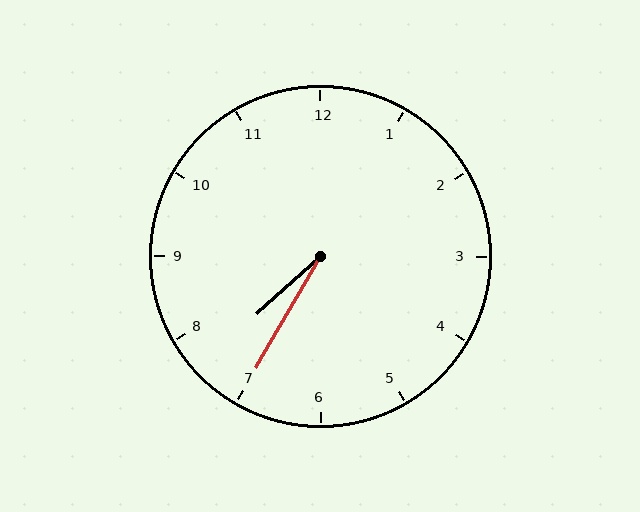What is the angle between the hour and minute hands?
Approximately 18 degrees.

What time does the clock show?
7:35.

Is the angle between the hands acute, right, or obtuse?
It is acute.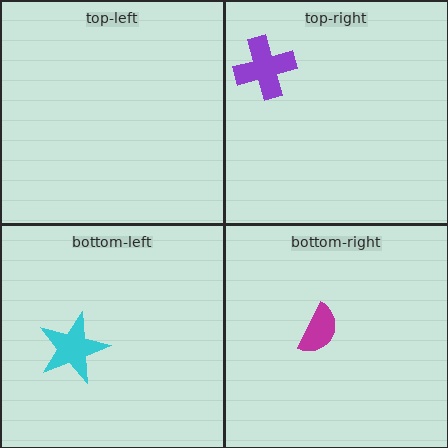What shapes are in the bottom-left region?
The cyan star.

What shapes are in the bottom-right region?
The magenta semicircle.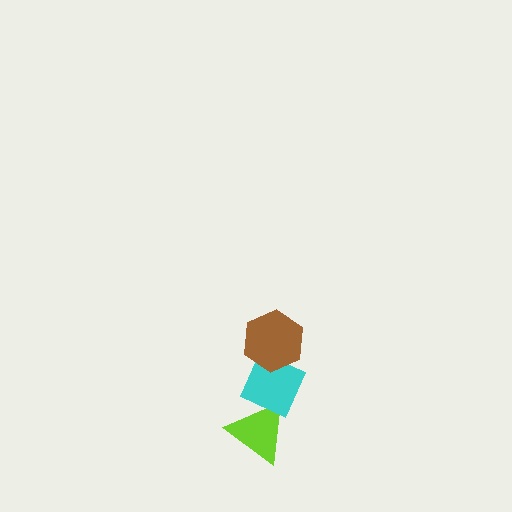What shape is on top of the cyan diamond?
The brown hexagon is on top of the cyan diamond.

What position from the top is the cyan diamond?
The cyan diamond is 2nd from the top.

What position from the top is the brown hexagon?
The brown hexagon is 1st from the top.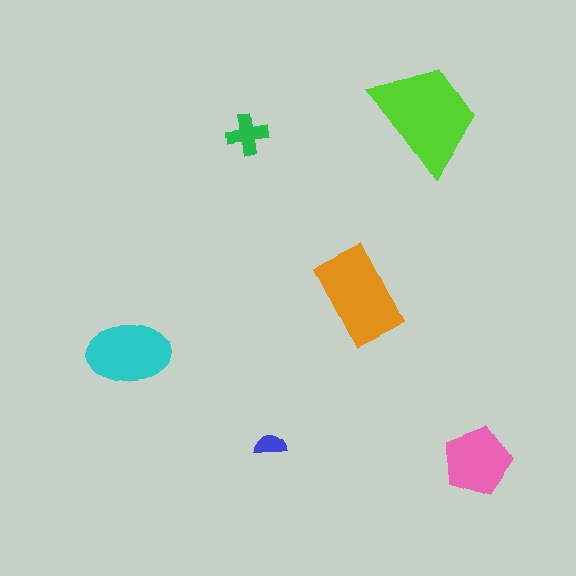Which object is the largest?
The lime trapezoid.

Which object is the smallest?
The blue semicircle.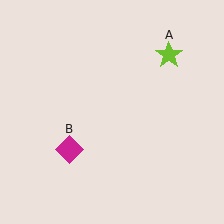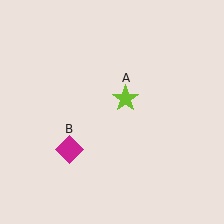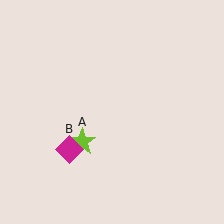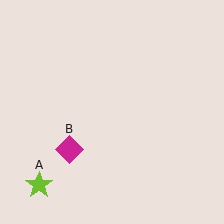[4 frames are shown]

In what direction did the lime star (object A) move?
The lime star (object A) moved down and to the left.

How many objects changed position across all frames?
1 object changed position: lime star (object A).